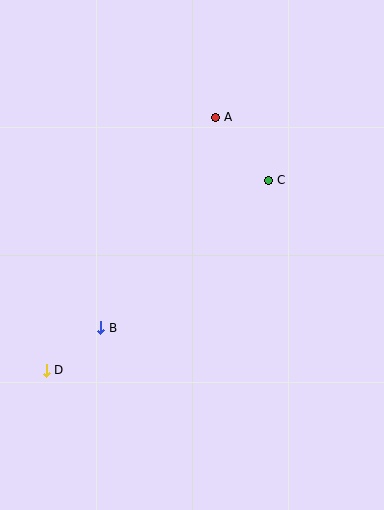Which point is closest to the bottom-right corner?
Point B is closest to the bottom-right corner.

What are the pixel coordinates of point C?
Point C is at (269, 180).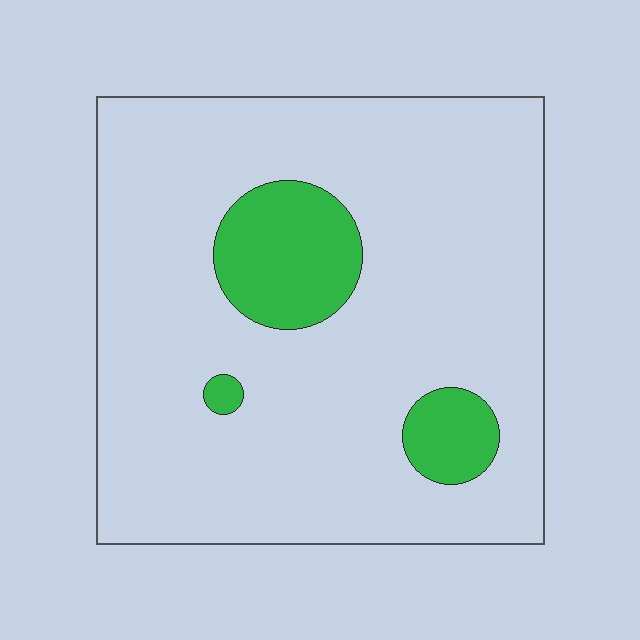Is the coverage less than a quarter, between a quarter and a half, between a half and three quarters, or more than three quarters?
Less than a quarter.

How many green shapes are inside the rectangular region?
3.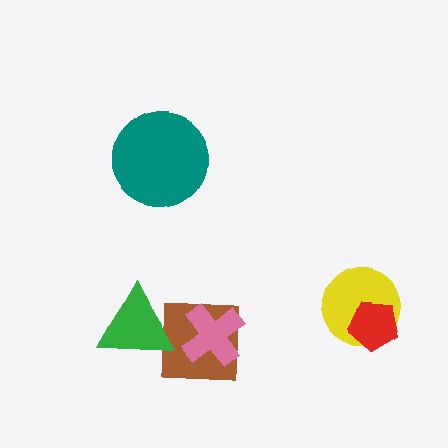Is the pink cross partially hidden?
No, no other shape covers it.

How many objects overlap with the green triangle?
1 object overlaps with the green triangle.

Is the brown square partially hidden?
Yes, it is partially covered by another shape.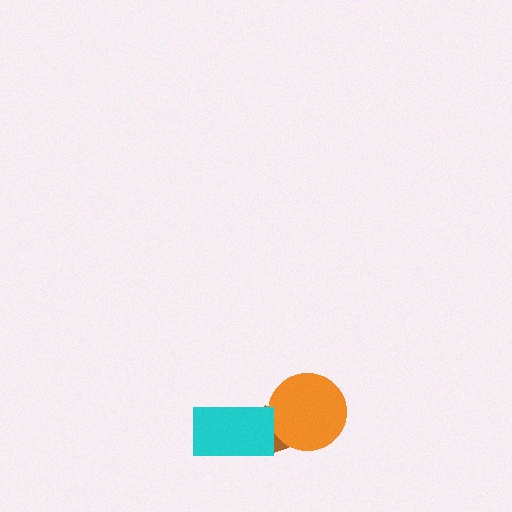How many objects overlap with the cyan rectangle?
1 object overlaps with the cyan rectangle.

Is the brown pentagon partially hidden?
Yes, it is partially covered by another shape.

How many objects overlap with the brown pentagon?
2 objects overlap with the brown pentagon.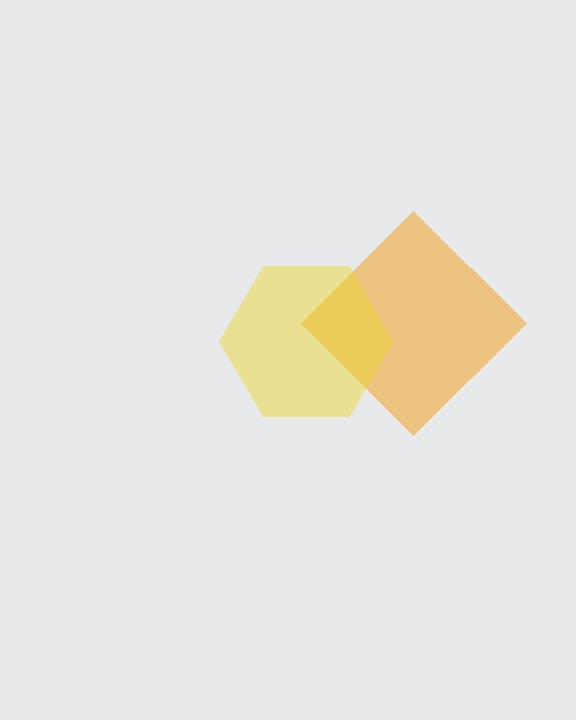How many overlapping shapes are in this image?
There are 2 overlapping shapes in the image.